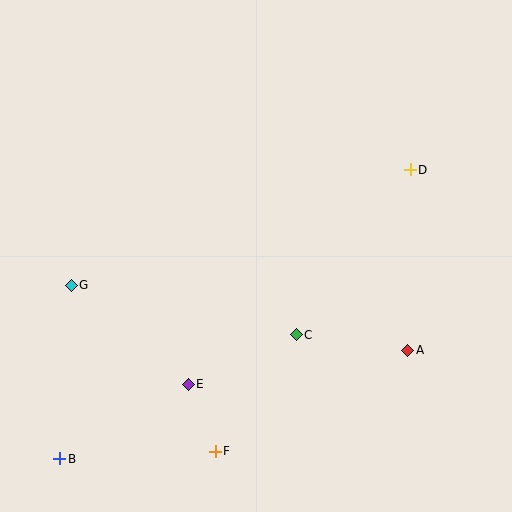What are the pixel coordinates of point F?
Point F is at (215, 451).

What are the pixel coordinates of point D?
Point D is at (410, 170).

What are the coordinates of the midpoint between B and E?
The midpoint between B and E is at (124, 421).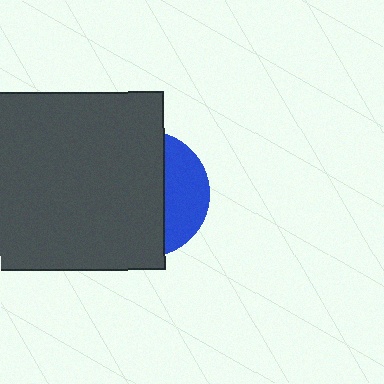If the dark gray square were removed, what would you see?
You would see the complete blue circle.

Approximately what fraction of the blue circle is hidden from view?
Roughly 68% of the blue circle is hidden behind the dark gray square.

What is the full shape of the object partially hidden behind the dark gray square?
The partially hidden object is a blue circle.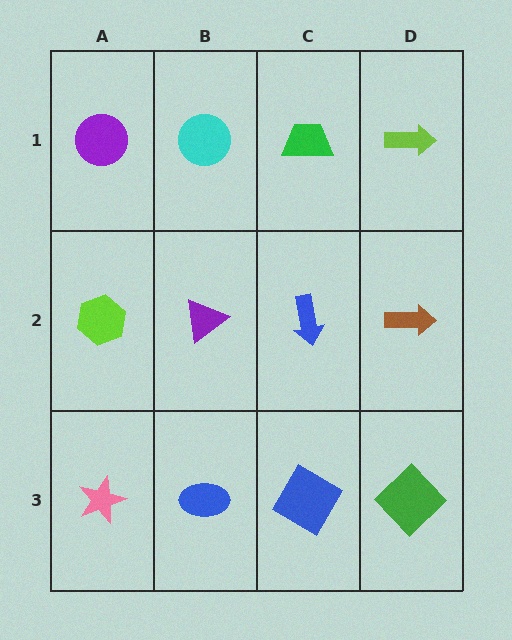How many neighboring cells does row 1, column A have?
2.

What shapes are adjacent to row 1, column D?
A brown arrow (row 2, column D), a green trapezoid (row 1, column C).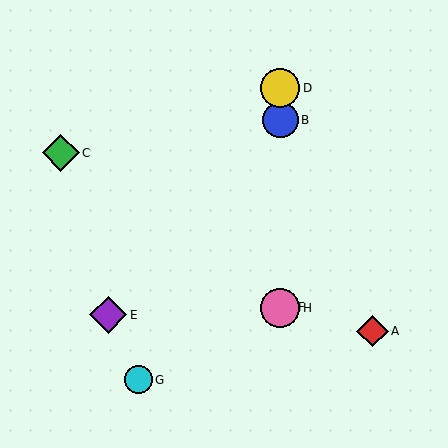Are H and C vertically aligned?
No, H is at x≈280 and C is at x≈61.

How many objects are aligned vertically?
4 objects (B, D, F, H) are aligned vertically.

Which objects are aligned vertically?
Objects B, D, F, H are aligned vertically.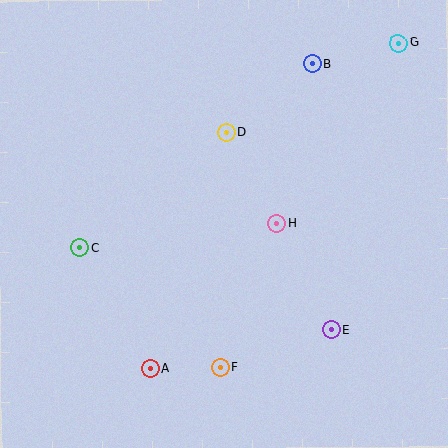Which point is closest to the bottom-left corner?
Point A is closest to the bottom-left corner.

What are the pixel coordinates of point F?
Point F is at (220, 368).